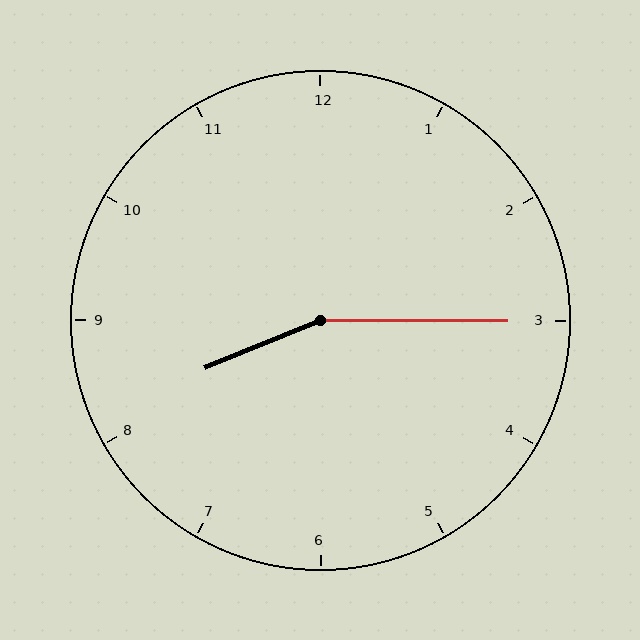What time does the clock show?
8:15.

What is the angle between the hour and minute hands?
Approximately 158 degrees.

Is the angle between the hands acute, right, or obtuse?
It is obtuse.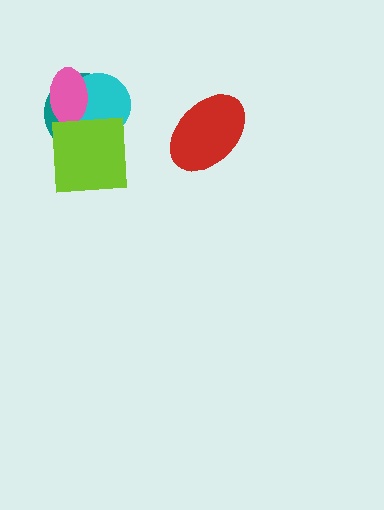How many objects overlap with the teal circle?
3 objects overlap with the teal circle.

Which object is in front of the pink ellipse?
The lime square is in front of the pink ellipse.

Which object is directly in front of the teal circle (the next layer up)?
The cyan circle is directly in front of the teal circle.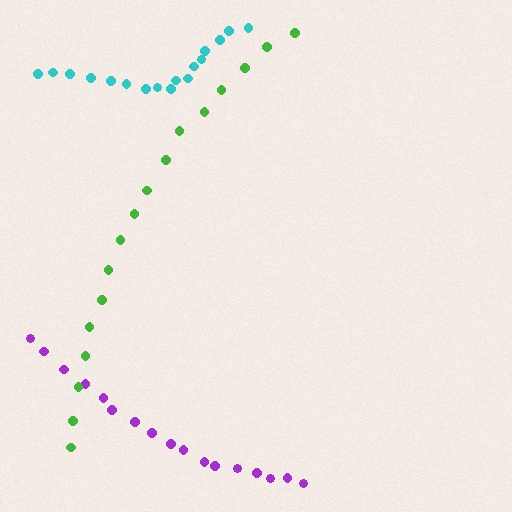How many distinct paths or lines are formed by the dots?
There are 3 distinct paths.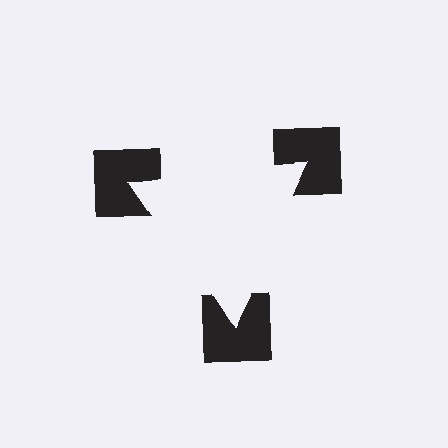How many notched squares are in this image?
There are 3 — one at each vertex of the illusory triangle.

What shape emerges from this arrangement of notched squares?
An illusory triangle — its edges are inferred from the aligned wedge cuts in the notched squares, not physically drawn.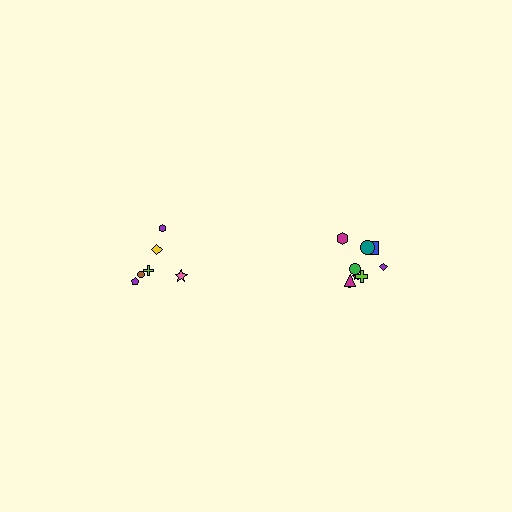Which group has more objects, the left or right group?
The right group.